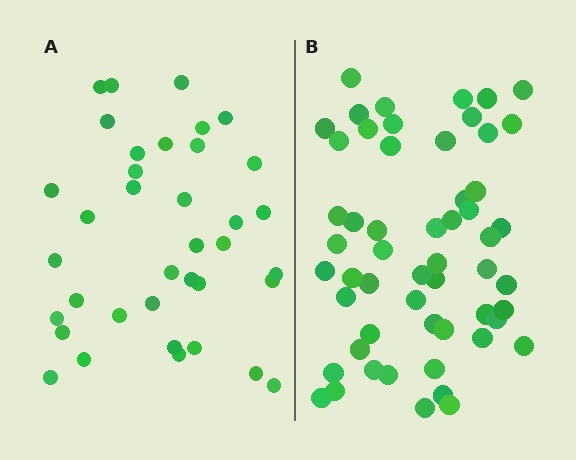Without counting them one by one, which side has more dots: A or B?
Region B (the right region) has more dots.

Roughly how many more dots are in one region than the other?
Region B has approximately 20 more dots than region A.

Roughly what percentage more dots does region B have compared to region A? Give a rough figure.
About 50% more.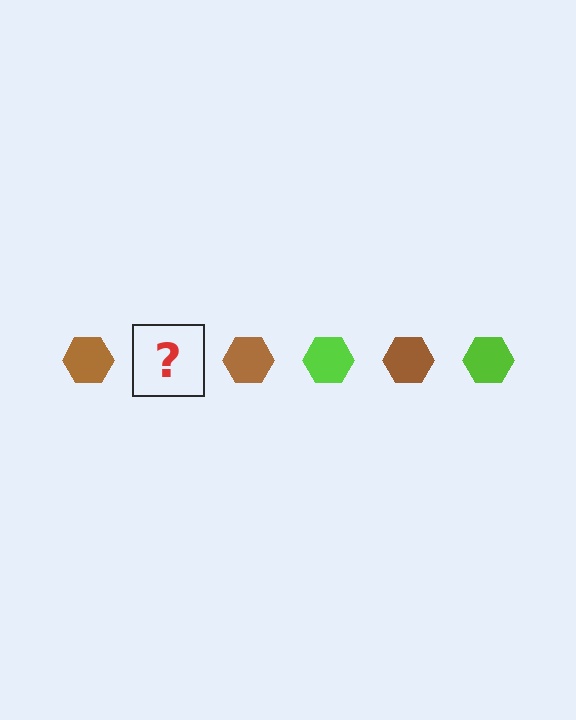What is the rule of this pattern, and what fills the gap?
The rule is that the pattern cycles through brown, lime hexagons. The gap should be filled with a lime hexagon.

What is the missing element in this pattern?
The missing element is a lime hexagon.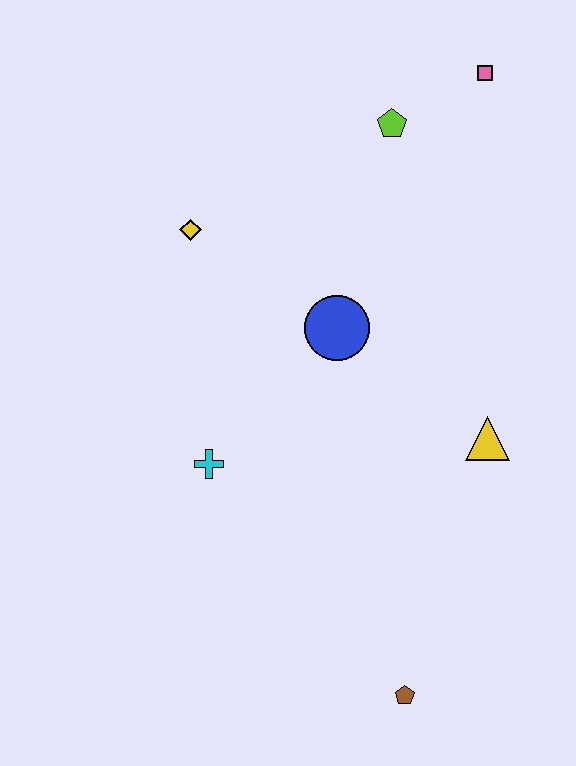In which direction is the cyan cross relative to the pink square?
The cyan cross is below the pink square.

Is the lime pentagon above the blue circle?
Yes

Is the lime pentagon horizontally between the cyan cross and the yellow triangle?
Yes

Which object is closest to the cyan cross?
The blue circle is closest to the cyan cross.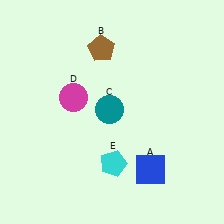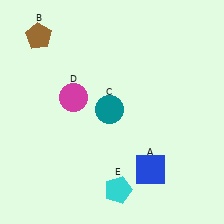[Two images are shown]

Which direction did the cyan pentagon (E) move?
The cyan pentagon (E) moved down.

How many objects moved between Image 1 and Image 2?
2 objects moved between the two images.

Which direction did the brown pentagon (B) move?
The brown pentagon (B) moved left.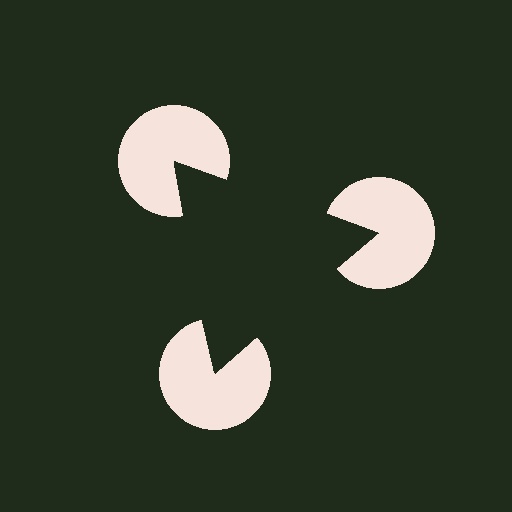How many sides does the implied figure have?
3 sides.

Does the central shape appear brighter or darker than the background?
It typically appears slightly darker than the background, even though no actual brightness change is drawn.